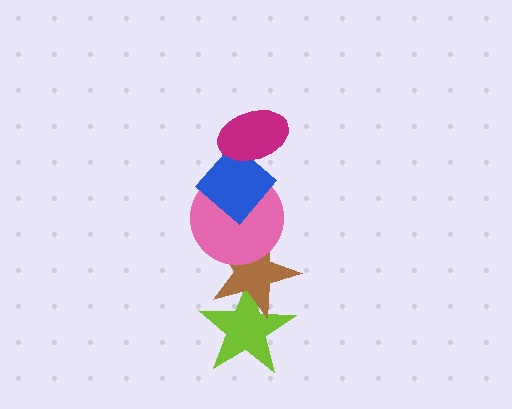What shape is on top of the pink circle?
The blue diamond is on top of the pink circle.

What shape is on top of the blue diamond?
The magenta ellipse is on top of the blue diamond.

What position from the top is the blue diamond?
The blue diamond is 2nd from the top.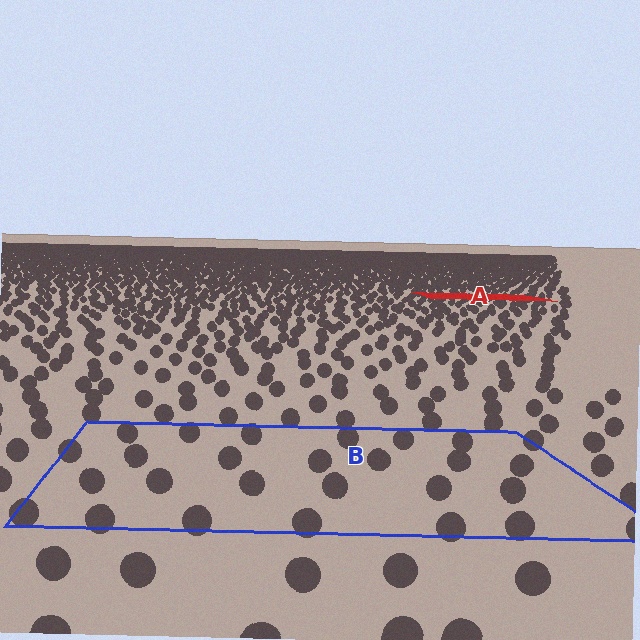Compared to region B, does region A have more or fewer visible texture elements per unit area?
Region A has more texture elements per unit area — they are packed more densely because it is farther away.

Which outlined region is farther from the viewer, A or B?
Region A is farther from the viewer — the texture elements inside it appear smaller and more densely packed.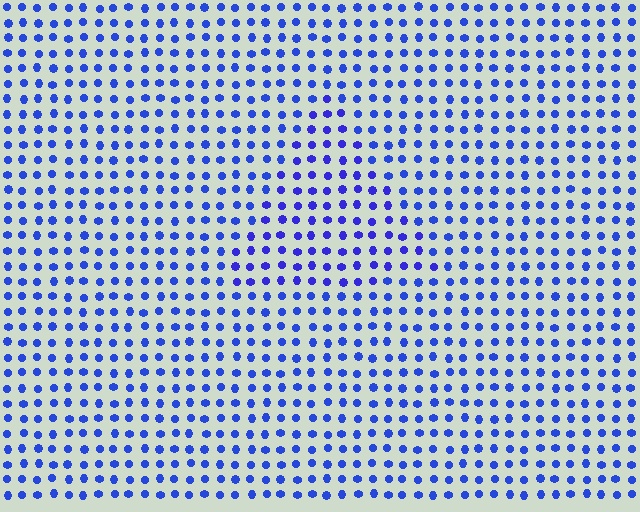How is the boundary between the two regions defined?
The boundary is defined purely by a slight shift in hue (about 16 degrees). Spacing, size, and orientation are identical on both sides.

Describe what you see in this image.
The image is filled with small blue elements in a uniform arrangement. A triangle-shaped region is visible where the elements are tinted to a slightly different hue, forming a subtle color boundary.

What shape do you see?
I see a triangle.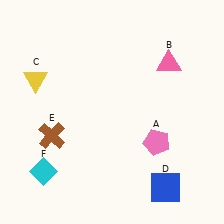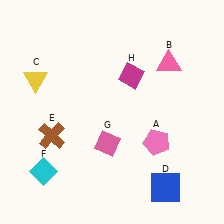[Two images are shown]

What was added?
A pink diamond (G), a magenta diamond (H) were added in Image 2.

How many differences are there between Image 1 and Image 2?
There are 2 differences between the two images.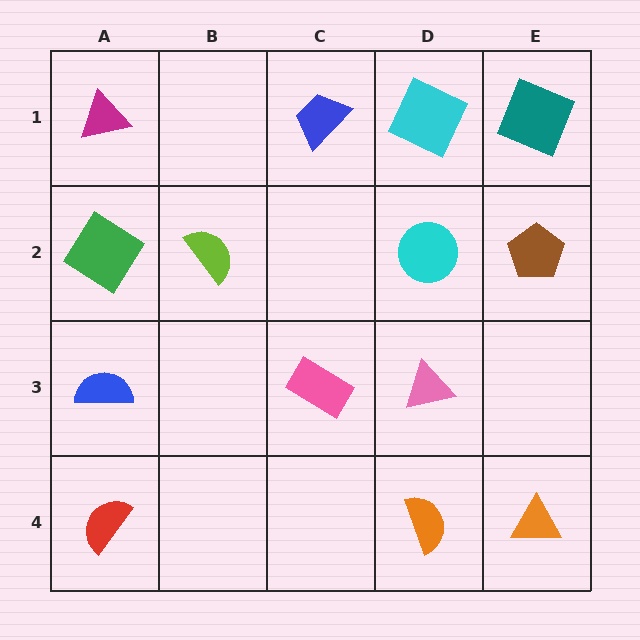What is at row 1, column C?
A blue trapezoid.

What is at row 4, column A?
A red semicircle.